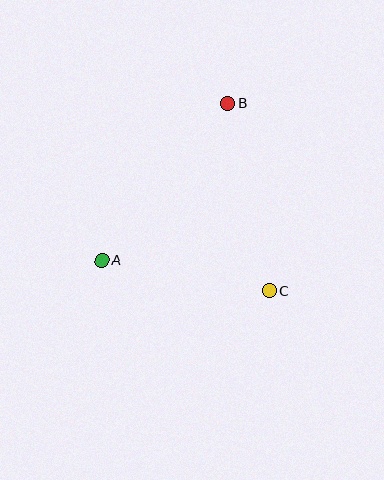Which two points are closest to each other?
Points A and C are closest to each other.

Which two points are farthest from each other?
Points A and B are farthest from each other.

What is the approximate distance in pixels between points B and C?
The distance between B and C is approximately 192 pixels.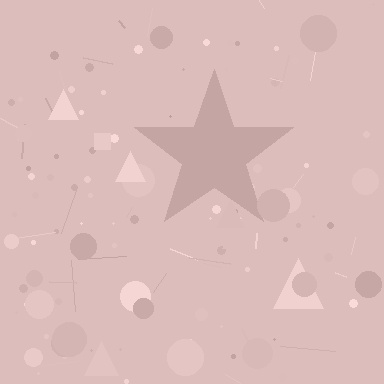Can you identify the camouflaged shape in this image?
The camouflaged shape is a star.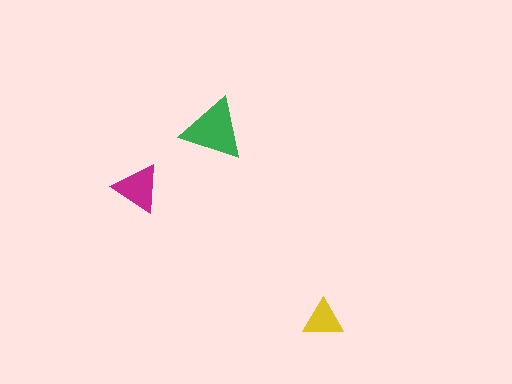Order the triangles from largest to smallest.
the green one, the magenta one, the yellow one.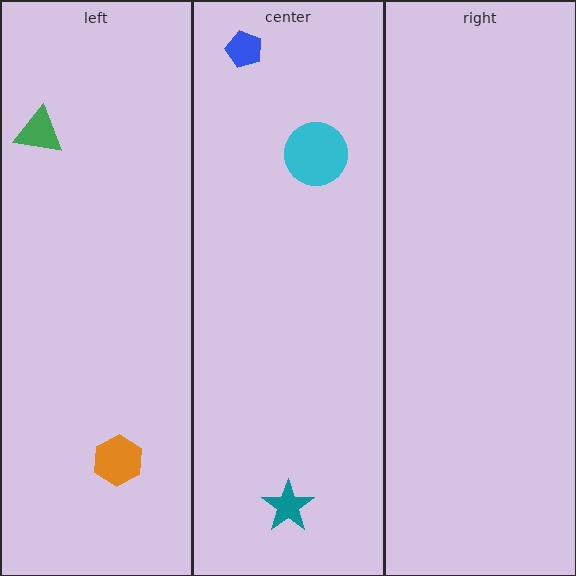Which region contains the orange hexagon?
The left region.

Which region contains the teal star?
The center region.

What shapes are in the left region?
The orange hexagon, the green triangle.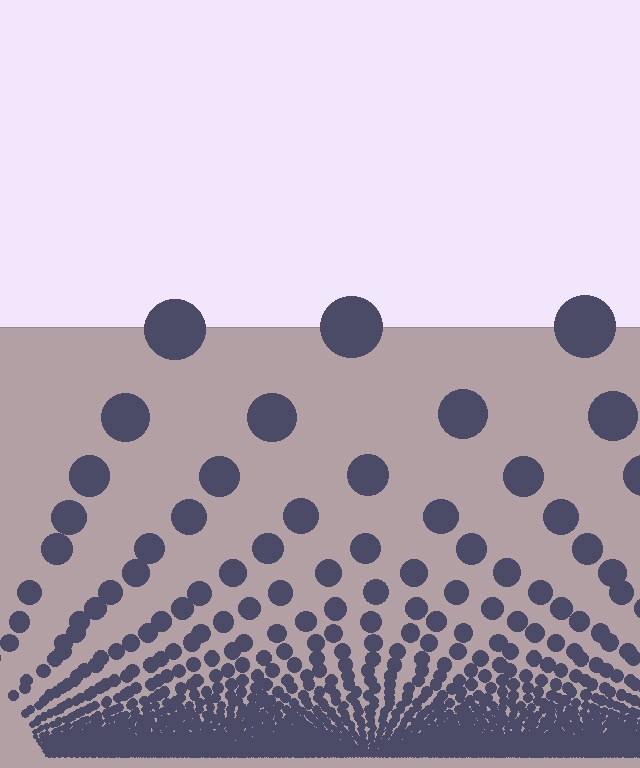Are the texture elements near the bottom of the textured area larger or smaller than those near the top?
Smaller. The gradient is inverted — elements near the bottom are smaller and denser.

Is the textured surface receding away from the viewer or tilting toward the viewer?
The surface appears to tilt toward the viewer. Texture elements get larger and sparser toward the top.